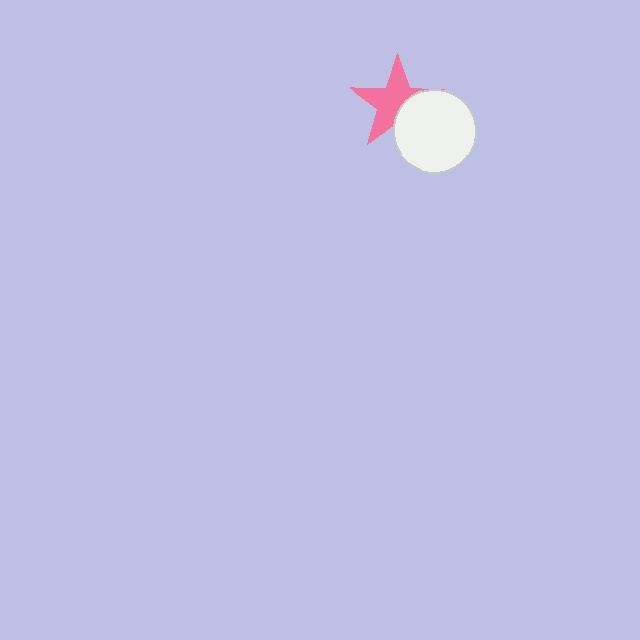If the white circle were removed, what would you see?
You would see the complete pink star.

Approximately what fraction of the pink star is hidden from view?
Roughly 35% of the pink star is hidden behind the white circle.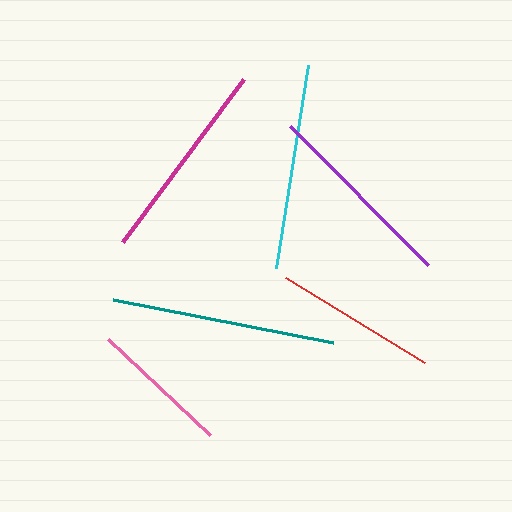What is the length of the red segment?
The red segment is approximately 163 pixels long.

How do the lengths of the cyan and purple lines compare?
The cyan and purple lines are approximately the same length.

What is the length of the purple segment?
The purple segment is approximately 196 pixels long.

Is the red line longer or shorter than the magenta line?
The magenta line is longer than the red line.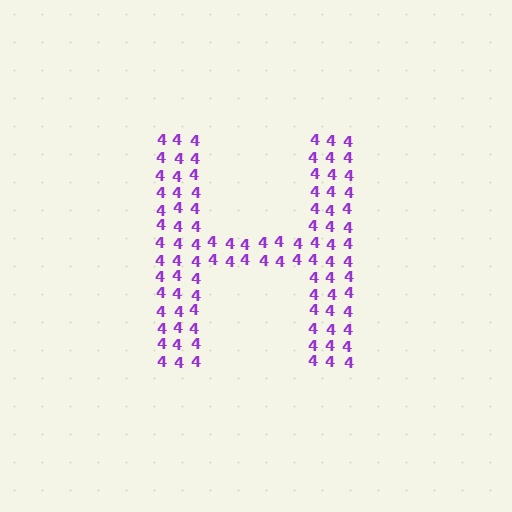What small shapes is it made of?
It is made of small digit 4's.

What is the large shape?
The large shape is the letter H.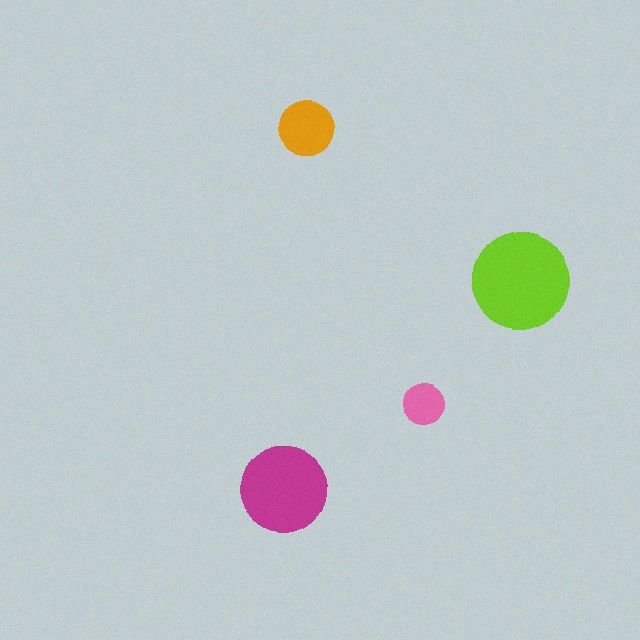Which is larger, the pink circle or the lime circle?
The lime one.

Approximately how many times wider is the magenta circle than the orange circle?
About 1.5 times wider.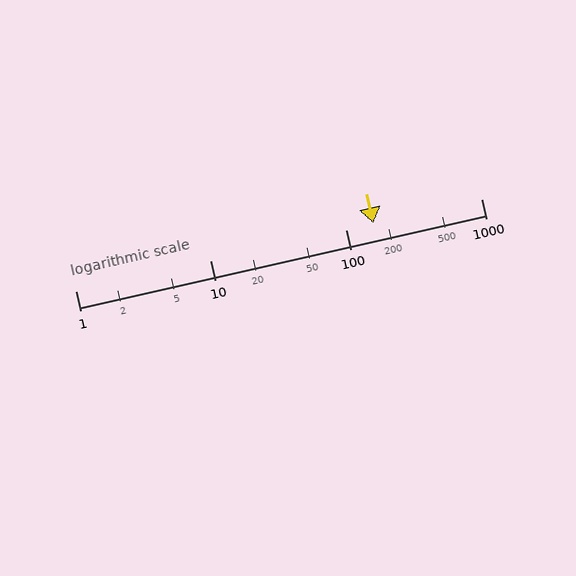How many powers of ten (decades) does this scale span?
The scale spans 3 decades, from 1 to 1000.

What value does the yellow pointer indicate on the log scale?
The pointer indicates approximately 160.